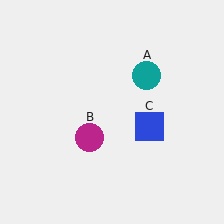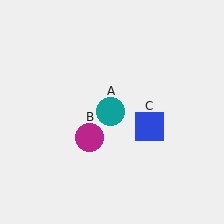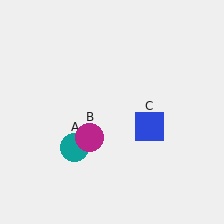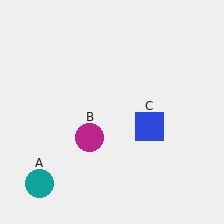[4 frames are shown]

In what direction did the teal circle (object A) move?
The teal circle (object A) moved down and to the left.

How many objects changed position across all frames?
1 object changed position: teal circle (object A).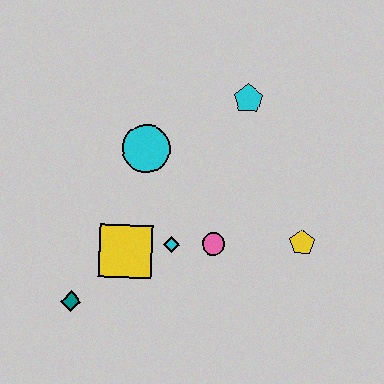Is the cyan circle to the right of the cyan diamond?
No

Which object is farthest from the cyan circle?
The yellow pentagon is farthest from the cyan circle.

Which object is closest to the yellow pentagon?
The pink circle is closest to the yellow pentagon.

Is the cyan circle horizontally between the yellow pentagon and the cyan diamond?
No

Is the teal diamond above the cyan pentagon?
No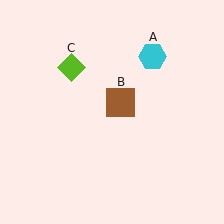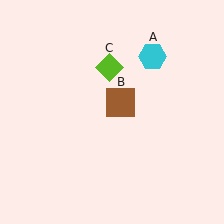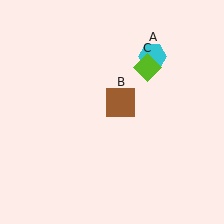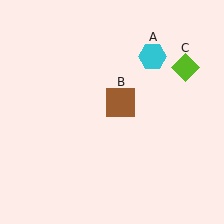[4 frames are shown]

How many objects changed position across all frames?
1 object changed position: lime diamond (object C).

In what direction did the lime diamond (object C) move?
The lime diamond (object C) moved right.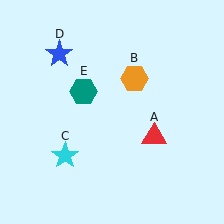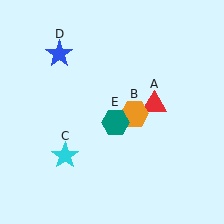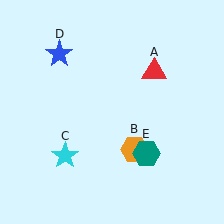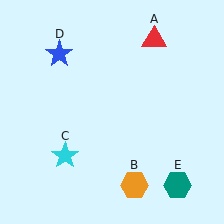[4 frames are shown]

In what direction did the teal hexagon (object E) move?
The teal hexagon (object E) moved down and to the right.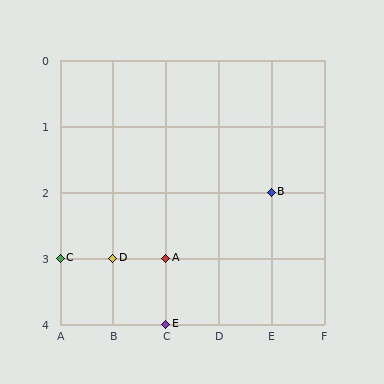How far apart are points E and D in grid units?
Points E and D are 1 column and 1 row apart (about 1.4 grid units diagonally).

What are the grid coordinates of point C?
Point C is at grid coordinates (A, 3).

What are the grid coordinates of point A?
Point A is at grid coordinates (C, 3).